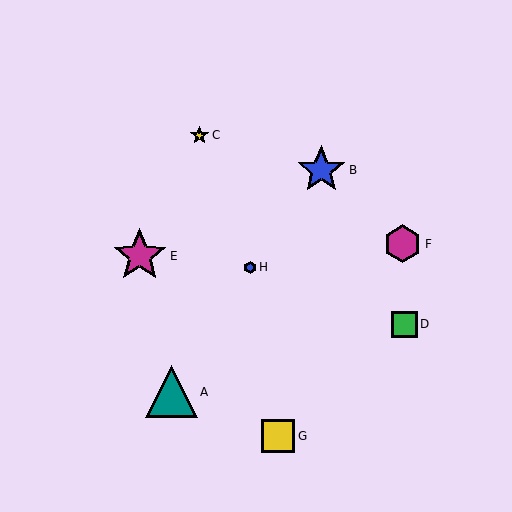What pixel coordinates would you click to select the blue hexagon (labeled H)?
Click at (250, 267) to select the blue hexagon H.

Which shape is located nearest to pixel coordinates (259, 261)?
The blue hexagon (labeled H) at (250, 267) is nearest to that location.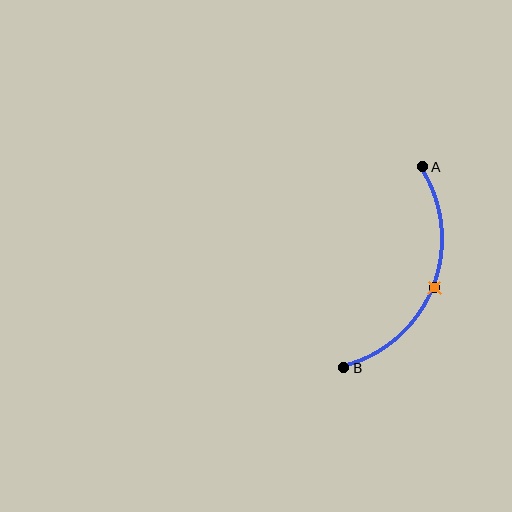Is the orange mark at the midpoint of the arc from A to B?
Yes. The orange mark lies on the arc at equal arc-length from both A and B — it is the arc midpoint.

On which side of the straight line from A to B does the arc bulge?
The arc bulges to the right of the straight line connecting A and B.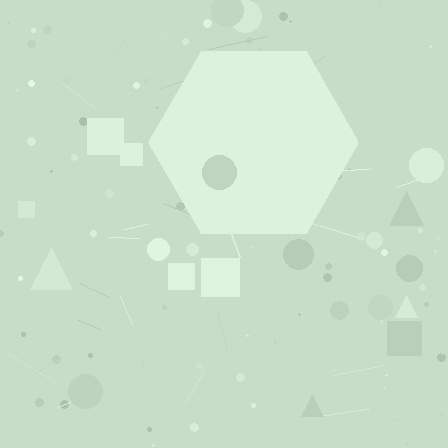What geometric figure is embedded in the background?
A hexagon is embedded in the background.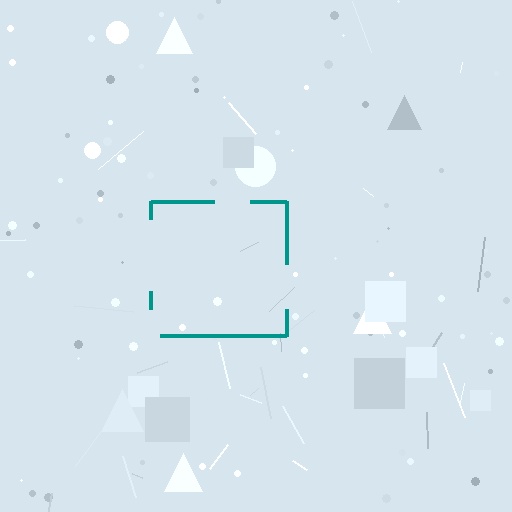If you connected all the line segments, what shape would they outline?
They would outline a square.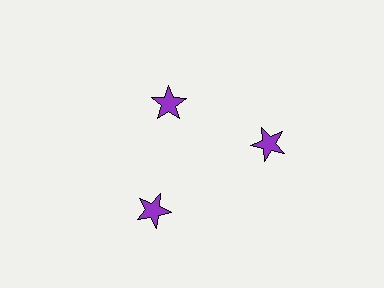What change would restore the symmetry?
The symmetry would be restored by moving it outward, back onto the ring so that all 3 stars sit at equal angles and equal distance from the center.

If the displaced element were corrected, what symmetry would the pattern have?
It would have 3-fold rotational symmetry — the pattern would map onto itself every 120 degrees.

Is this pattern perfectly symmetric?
No. The 3 purple stars are arranged in a ring, but one element near the 11 o'clock position is pulled inward toward the center, breaking the 3-fold rotational symmetry.